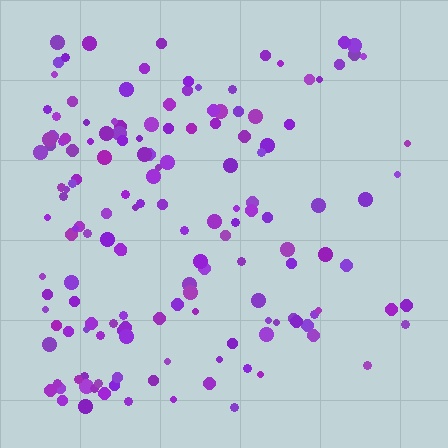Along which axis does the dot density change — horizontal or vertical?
Horizontal.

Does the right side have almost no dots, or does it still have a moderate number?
Still a moderate number, just noticeably fewer than the left.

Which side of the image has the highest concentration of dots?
The left.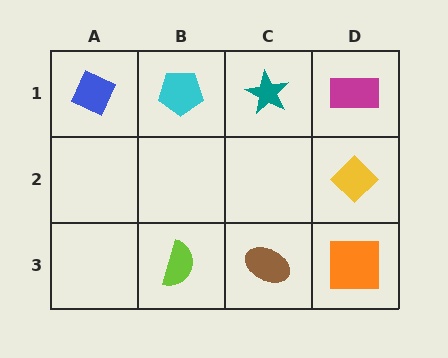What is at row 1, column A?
A blue diamond.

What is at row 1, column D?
A magenta rectangle.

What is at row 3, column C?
A brown ellipse.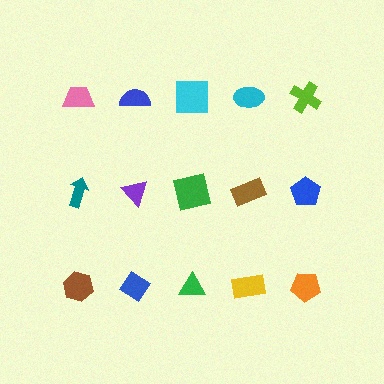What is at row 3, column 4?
A yellow rectangle.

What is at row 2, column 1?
A teal arrow.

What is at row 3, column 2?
A blue diamond.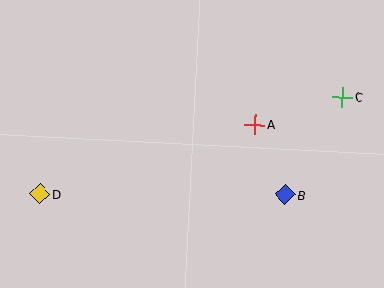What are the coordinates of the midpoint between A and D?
The midpoint between A and D is at (147, 159).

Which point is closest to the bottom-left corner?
Point D is closest to the bottom-left corner.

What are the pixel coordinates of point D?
Point D is at (40, 194).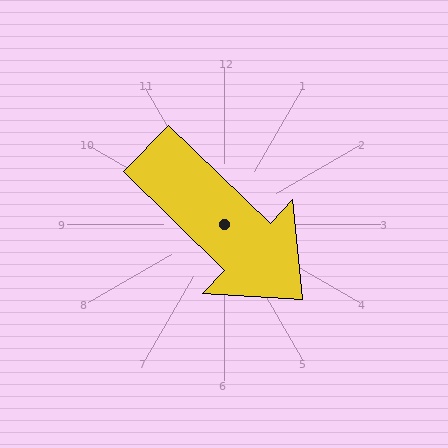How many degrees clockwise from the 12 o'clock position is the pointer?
Approximately 134 degrees.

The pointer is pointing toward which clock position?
Roughly 4 o'clock.